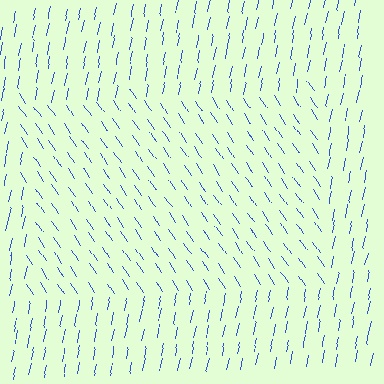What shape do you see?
I see a rectangle.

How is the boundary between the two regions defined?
The boundary is defined purely by a change in line orientation (approximately 45 degrees difference). All lines are the same color and thickness.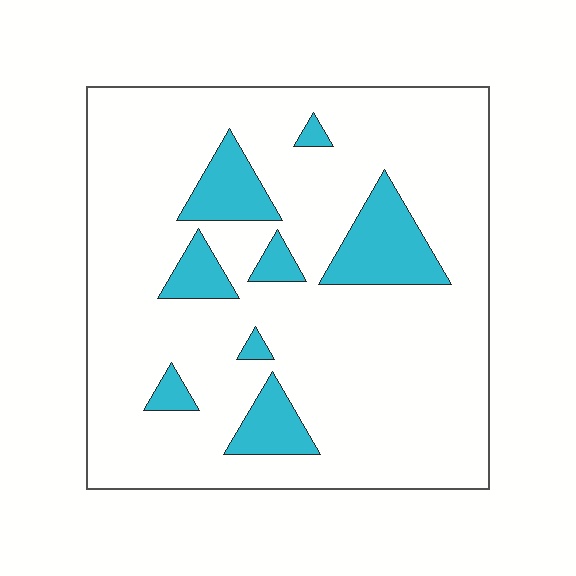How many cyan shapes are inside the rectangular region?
8.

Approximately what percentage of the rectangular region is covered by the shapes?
Approximately 15%.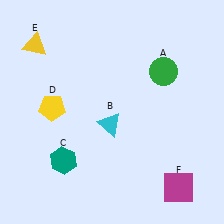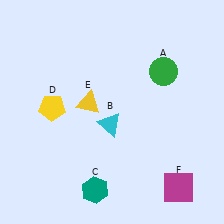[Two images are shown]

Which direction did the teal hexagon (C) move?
The teal hexagon (C) moved right.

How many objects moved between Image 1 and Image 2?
2 objects moved between the two images.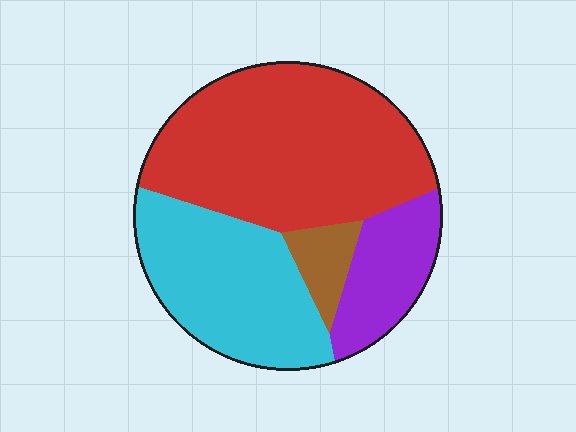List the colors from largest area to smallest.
From largest to smallest: red, cyan, purple, brown.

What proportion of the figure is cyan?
Cyan covers 31% of the figure.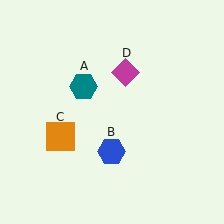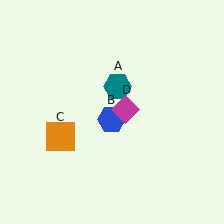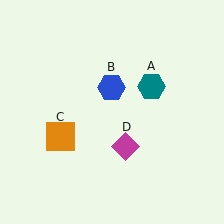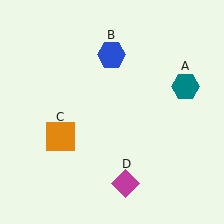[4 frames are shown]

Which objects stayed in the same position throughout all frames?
Orange square (object C) remained stationary.